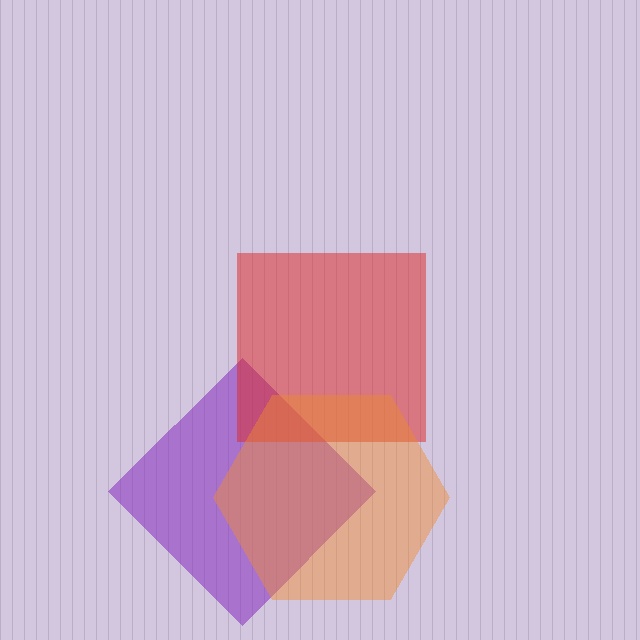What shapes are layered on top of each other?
The layered shapes are: a purple diamond, a red square, an orange hexagon.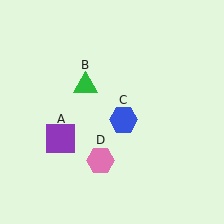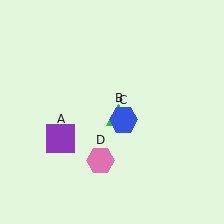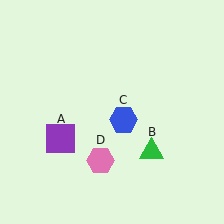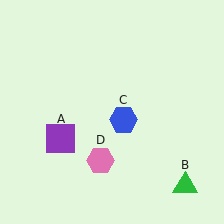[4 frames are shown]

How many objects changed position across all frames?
1 object changed position: green triangle (object B).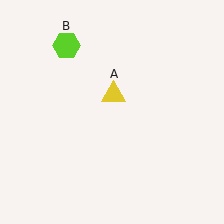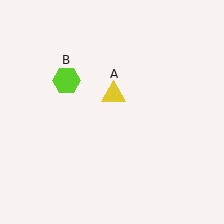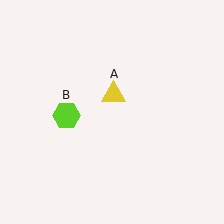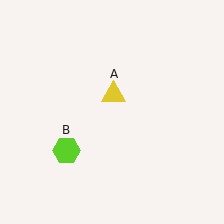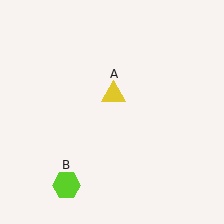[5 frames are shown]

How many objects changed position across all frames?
1 object changed position: lime hexagon (object B).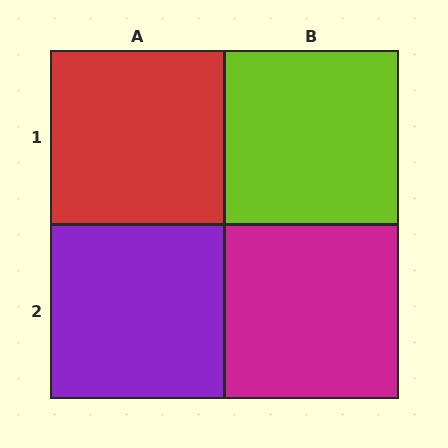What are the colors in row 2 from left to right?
Purple, magenta.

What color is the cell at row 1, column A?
Red.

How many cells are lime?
1 cell is lime.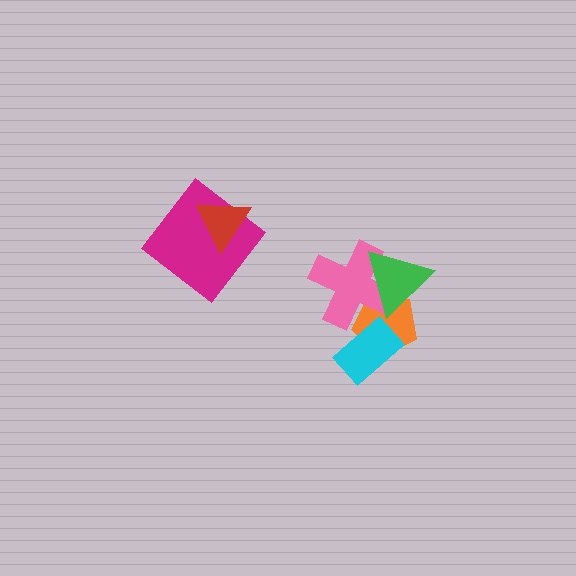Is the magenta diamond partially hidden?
Yes, it is partially covered by another shape.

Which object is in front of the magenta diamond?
The red triangle is in front of the magenta diamond.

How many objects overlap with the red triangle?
1 object overlaps with the red triangle.